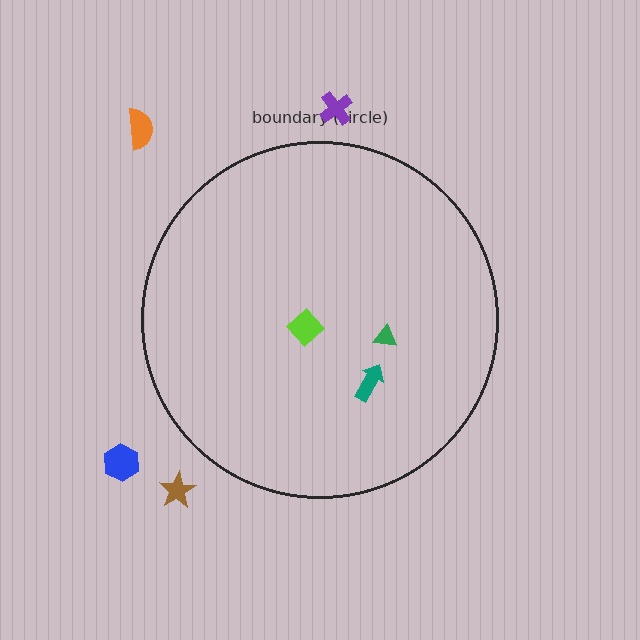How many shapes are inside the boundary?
3 inside, 4 outside.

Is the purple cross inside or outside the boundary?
Outside.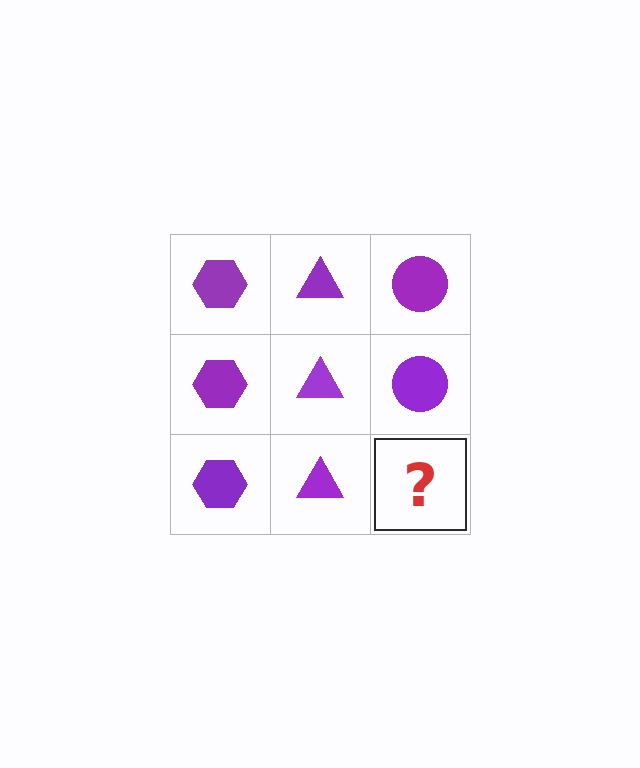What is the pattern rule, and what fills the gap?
The rule is that each column has a consistent shape. The gap should be filled with a purple circle.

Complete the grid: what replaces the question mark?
The question mark should be replaced with a purple circle.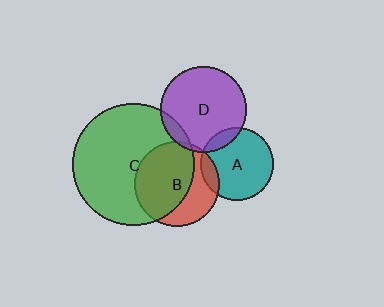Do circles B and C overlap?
Yes.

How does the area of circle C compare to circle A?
Approximately 2.8 times.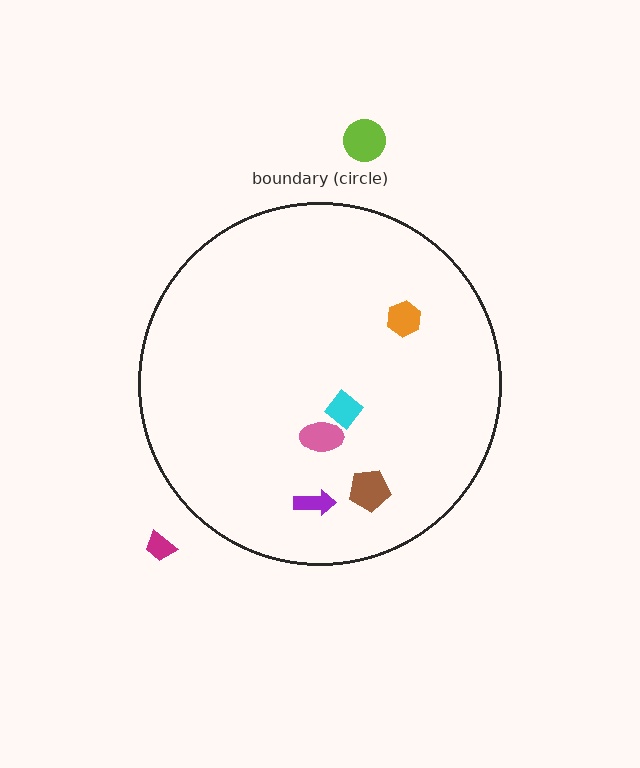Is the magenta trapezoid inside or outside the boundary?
Outside.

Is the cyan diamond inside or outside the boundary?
Inside.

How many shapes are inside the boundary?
5 inside, 2 outside.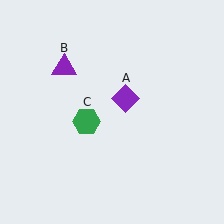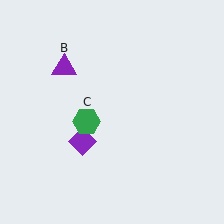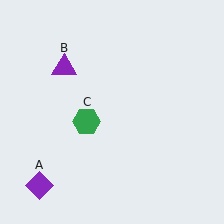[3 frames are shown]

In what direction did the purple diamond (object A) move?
The purple diamond (object A) moved down and to the left.